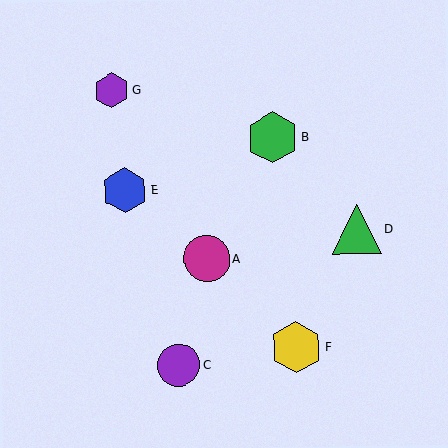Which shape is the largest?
The green hexagon (labeled B) is the largest.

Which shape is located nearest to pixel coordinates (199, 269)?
The magenta circle (labeled A) at (207, 259) is nearest to that location.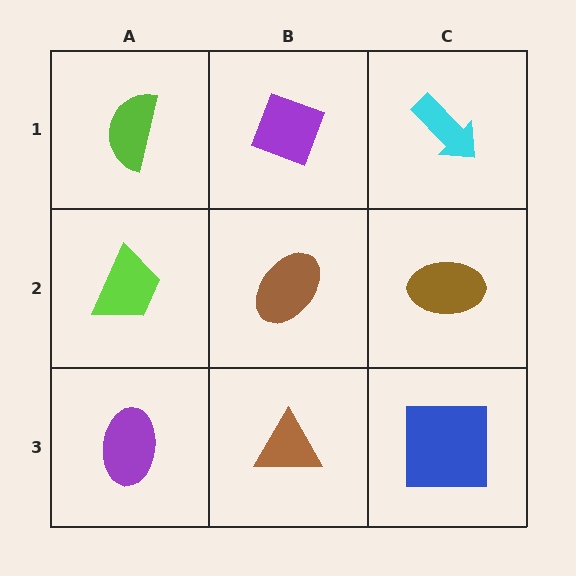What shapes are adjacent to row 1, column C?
A brown ellipse (row 2, column C), a purple diamond (row 1, column B).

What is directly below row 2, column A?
A purple ellipse.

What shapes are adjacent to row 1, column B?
A brown ellipse (row 2, column B), a lime semicircle (row 1, column A), a cyan arrow (row 1, column C).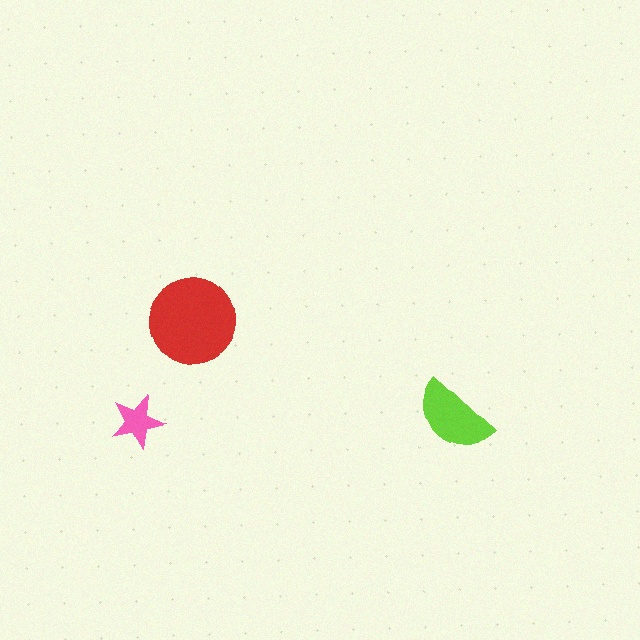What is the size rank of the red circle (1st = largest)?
1st.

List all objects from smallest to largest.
The pink star, the lime semicircle, the red circle.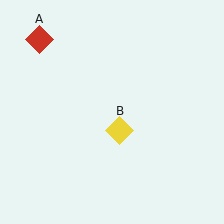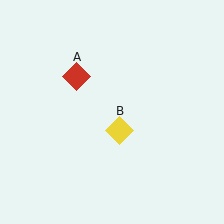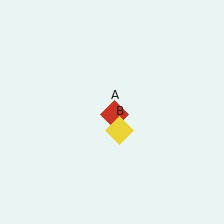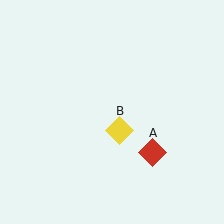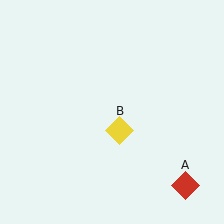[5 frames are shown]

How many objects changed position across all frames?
1 object changed position: red diamond (object A).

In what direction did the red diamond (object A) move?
The red diamond (object A) moved down and to the right.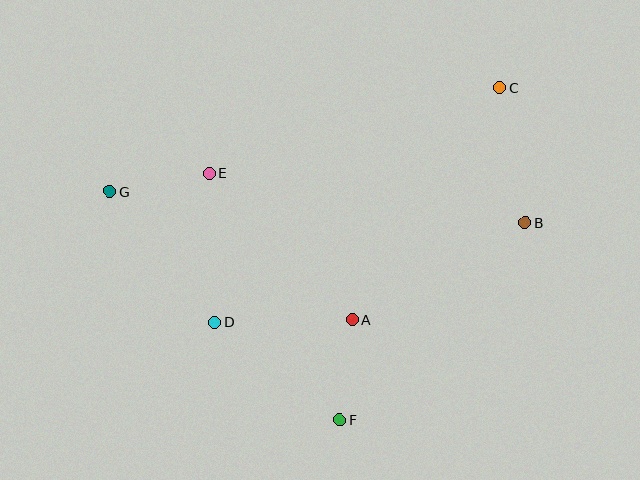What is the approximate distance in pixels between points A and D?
The distance between A and D is approximately 138 pixels.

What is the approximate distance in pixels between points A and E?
The distance between A and E is approximately 205 pixels.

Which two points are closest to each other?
Points A and F are closest to each other.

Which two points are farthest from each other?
Points B and G are farthest from each other.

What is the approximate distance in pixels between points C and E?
The distance between C and E is approximately 302 pixels.